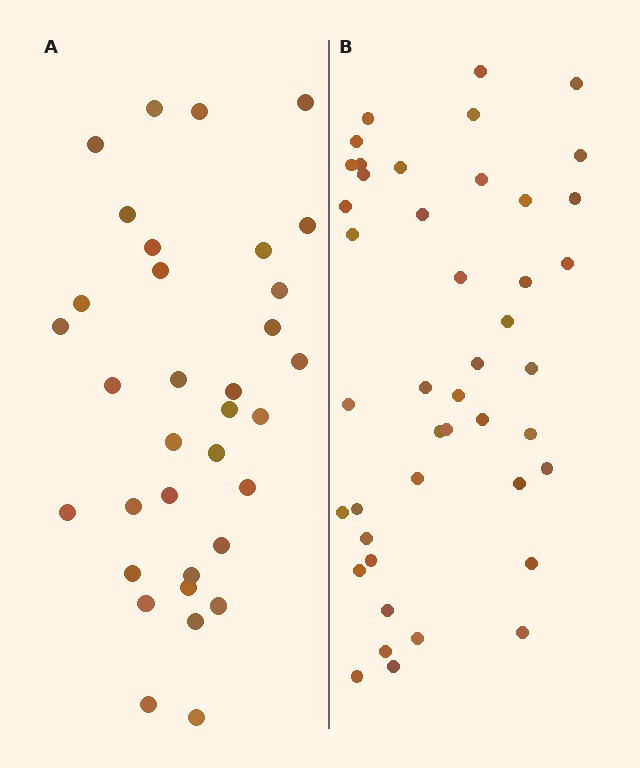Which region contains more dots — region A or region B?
Region B (the right region) has more dots.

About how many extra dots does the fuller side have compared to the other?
Region B has roughly 10 or so more dots than region A.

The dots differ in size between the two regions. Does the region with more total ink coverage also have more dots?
No. Region A has more total ink coverage because its dots are larger, but region B actually contains more individual dots. Total area can be misleading — the number of items is what matters here.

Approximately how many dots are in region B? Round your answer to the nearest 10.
About 40 dots. (The exact count is 44, which rounds to 40.)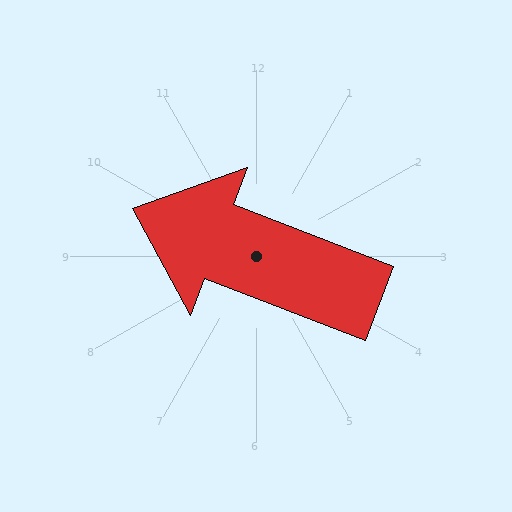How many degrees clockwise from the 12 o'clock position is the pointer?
Approximately 291 degrees.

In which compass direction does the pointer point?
West.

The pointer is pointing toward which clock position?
Roughly 10 o'clock.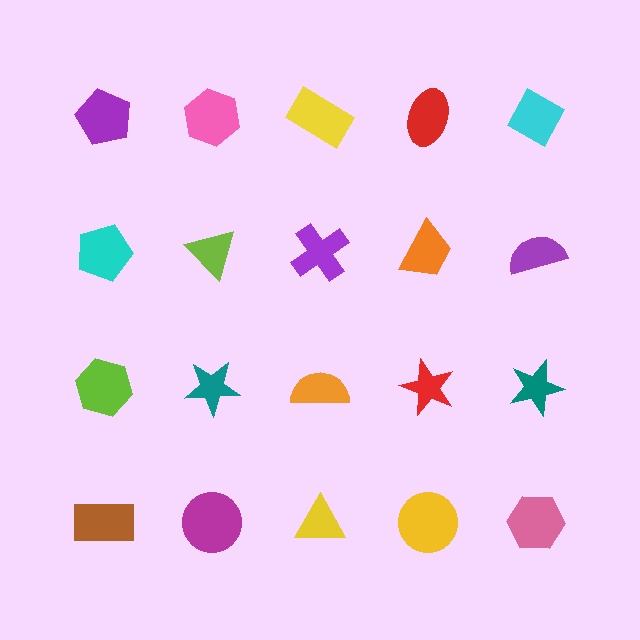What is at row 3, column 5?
A teal star.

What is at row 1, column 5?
A cyan diamond.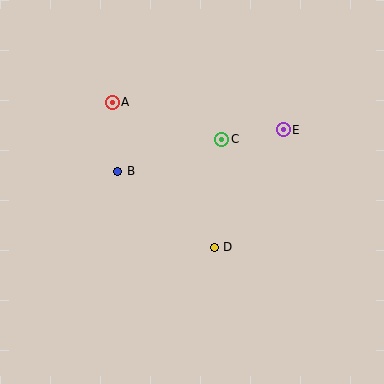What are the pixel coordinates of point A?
Point A is at (112, 102).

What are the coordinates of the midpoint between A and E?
The midpoint between A and E is at (198, 116).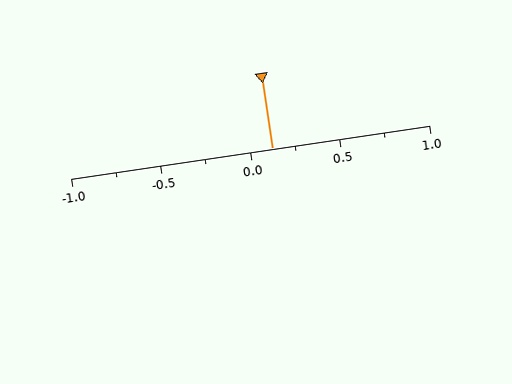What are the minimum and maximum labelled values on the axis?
The axis runs from -1.0 to 1.0.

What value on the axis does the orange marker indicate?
The marker indicates approximately 0.12.